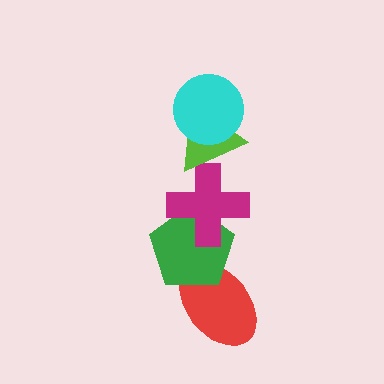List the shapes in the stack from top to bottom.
From top to bottom: the cyan circle, the lime triangle, the magenta cross, the green pentagon, the red ellipse.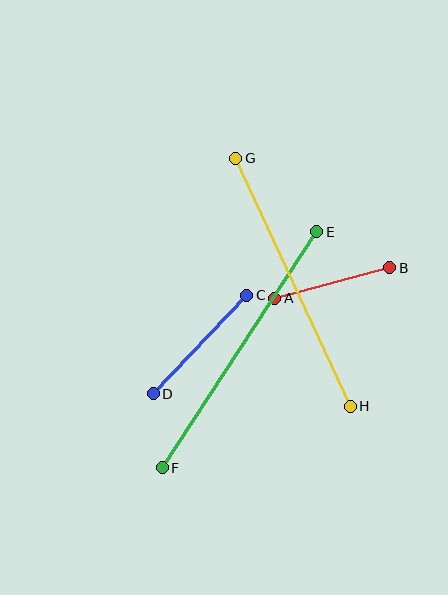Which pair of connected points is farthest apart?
Points E and F are farthest apart.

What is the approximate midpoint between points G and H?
The midpoint is at approximately (293, 282) pixels.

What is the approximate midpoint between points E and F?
The midpoint is at approximately (240, 350) pixels.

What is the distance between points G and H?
The distance is approximately 273 pixels.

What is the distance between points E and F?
The distance is approximately 282 pixels.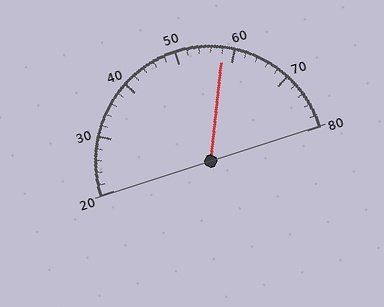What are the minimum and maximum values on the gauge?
The gauge ranges from 20 to 80.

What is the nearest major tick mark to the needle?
The nearest major tick mark is 60.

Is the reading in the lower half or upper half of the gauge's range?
The reading is in the upper half of the range (20 to 80).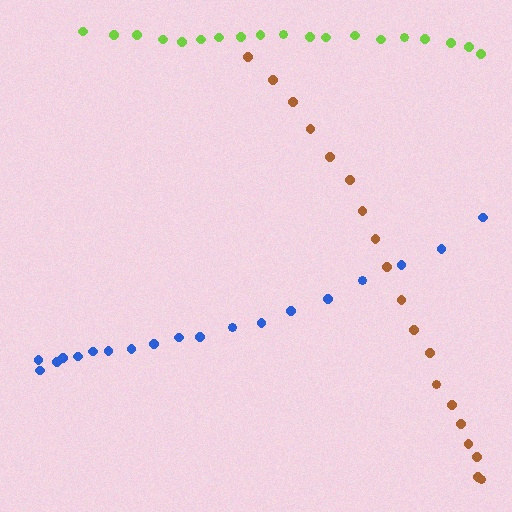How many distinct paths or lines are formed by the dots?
There are 3 distinct paths.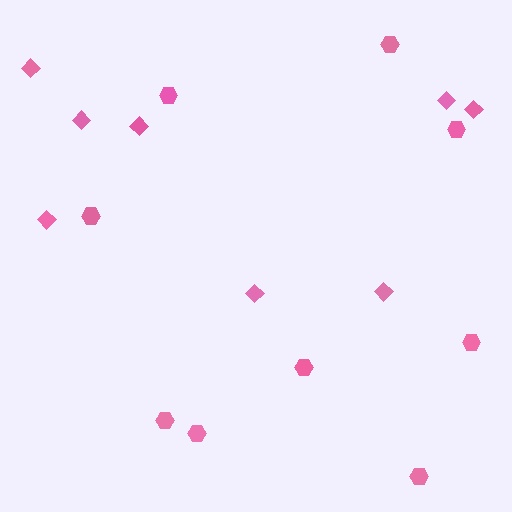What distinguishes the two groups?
There are 2 groups: one group of hexagons (9) and one group of diamonds (8).